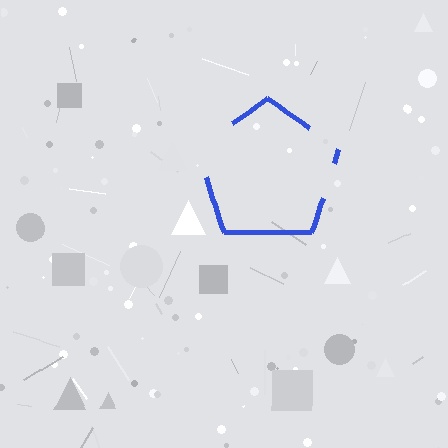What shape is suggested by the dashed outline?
The dashed outline suggests a pentagon.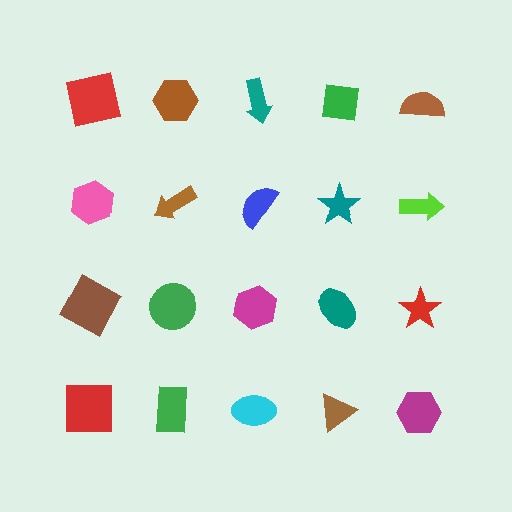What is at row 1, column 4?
A green square.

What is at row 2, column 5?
A lime arrow.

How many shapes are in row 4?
5 shapes.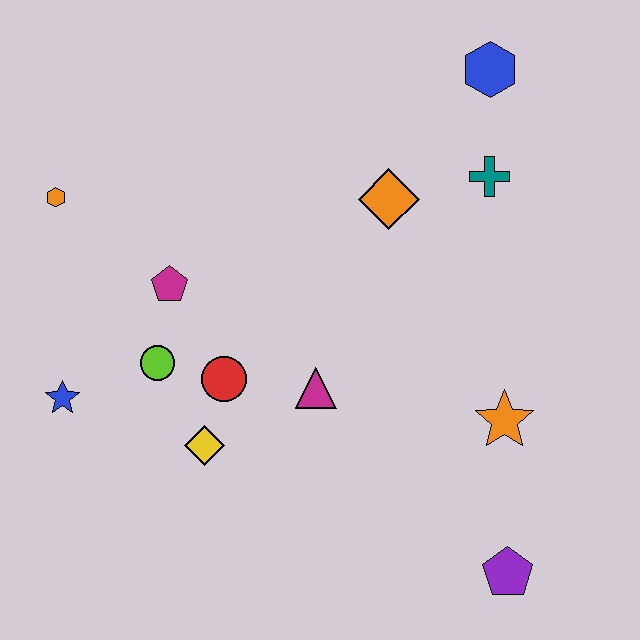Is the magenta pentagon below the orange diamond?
Yes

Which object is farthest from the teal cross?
The blue star is farthest from the teal cross.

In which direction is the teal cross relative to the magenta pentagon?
The teal cross is to the right of the magenta pentagon.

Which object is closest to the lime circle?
The red circle is closest to the lime circle.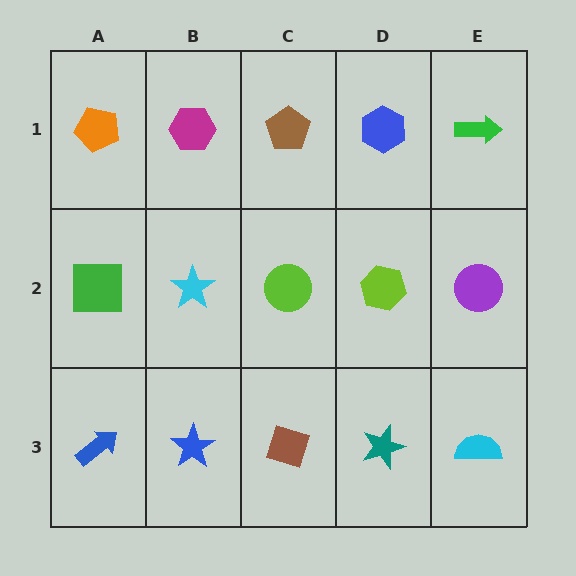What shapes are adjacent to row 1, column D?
A lime hexagon (row 2, column D), a brown pentagon (row 1, column C), a green arrow (row 1, column E).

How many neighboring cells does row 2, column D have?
4.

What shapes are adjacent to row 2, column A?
An orange pentagon (row 1, column A), a blue arrow (row 3, column A), a cyan star (row 2, column B).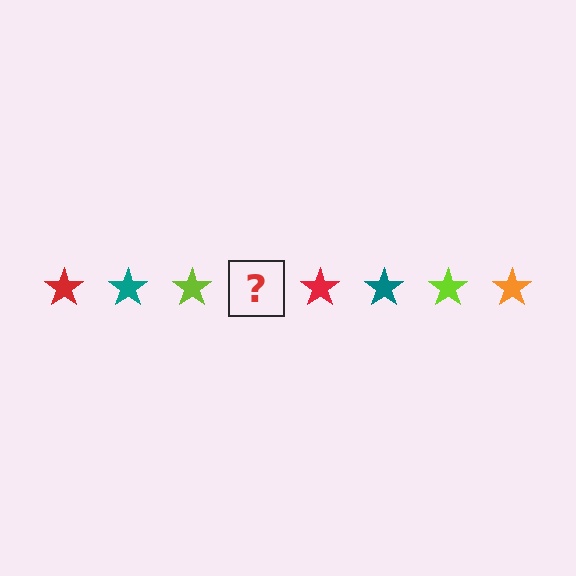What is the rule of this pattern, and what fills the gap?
The rule is that the pattern cycles through red, teal, lime, orange stars. The gap should be filled with an orange star.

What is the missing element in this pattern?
The missing element is an orange star.